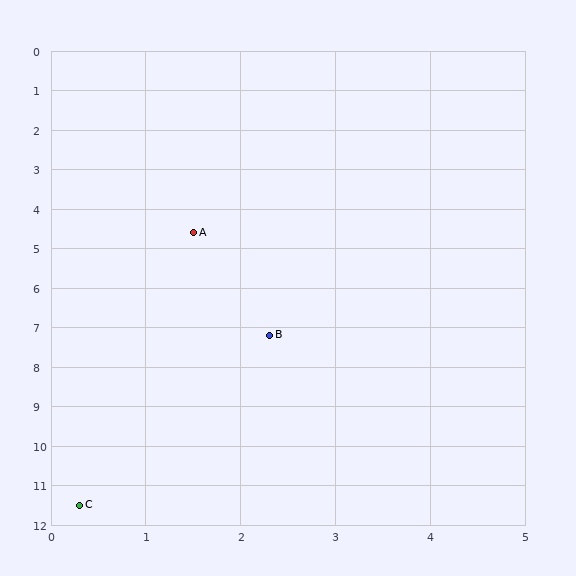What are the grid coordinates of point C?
Point C is at approximately (0.3, 11.5).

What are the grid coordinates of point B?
Point B is at approximately (2.3, 7.2).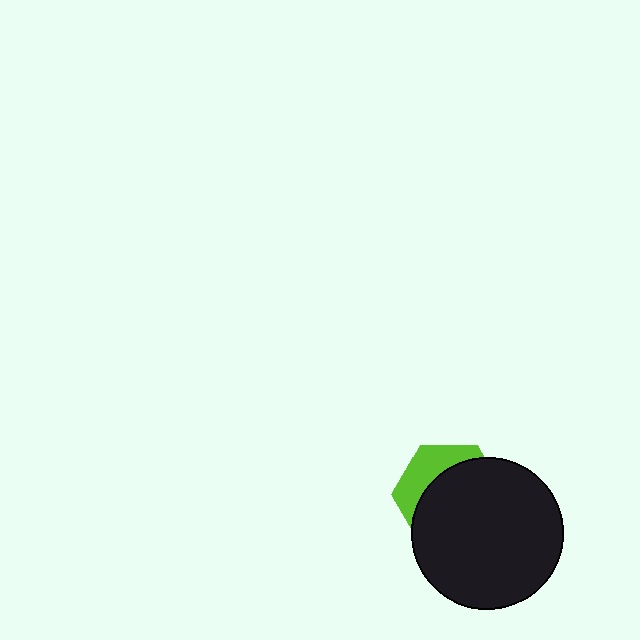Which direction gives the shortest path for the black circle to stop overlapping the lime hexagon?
Moving toward the lower-right gives the shortest separation.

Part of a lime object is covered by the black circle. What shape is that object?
It is a hexagon.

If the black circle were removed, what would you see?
You would see the complete lime hexagon.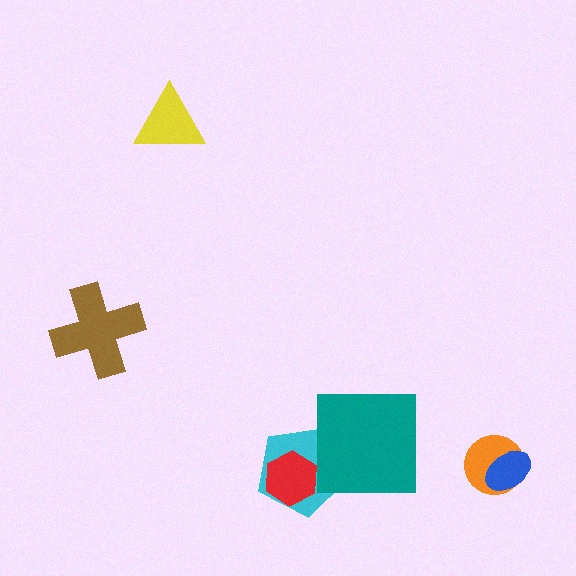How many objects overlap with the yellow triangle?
0 objects overlap with the yellow triangle.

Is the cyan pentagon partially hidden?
Yes, it is partially covered by another shape.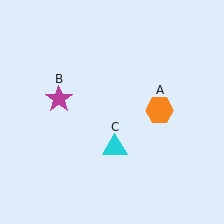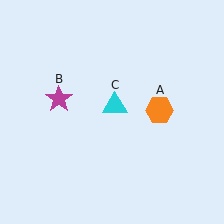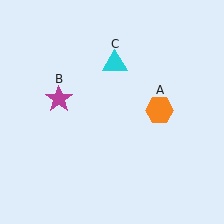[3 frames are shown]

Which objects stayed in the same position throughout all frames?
Orange hexagon (object A) and magenta star (object B) remained stationary.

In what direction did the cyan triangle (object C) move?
The cyan triangle (object C) moved up.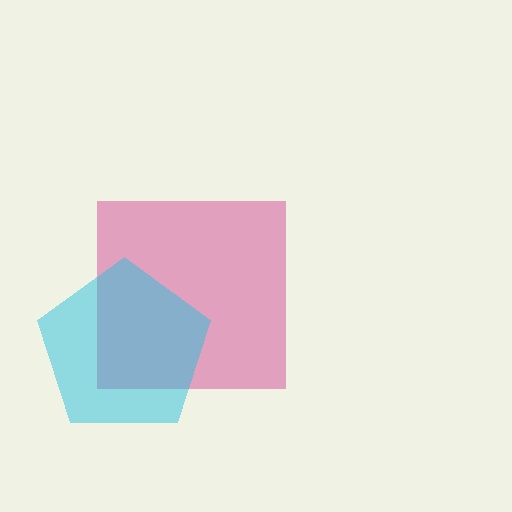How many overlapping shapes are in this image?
There are 2 overlapping shapes in the image.